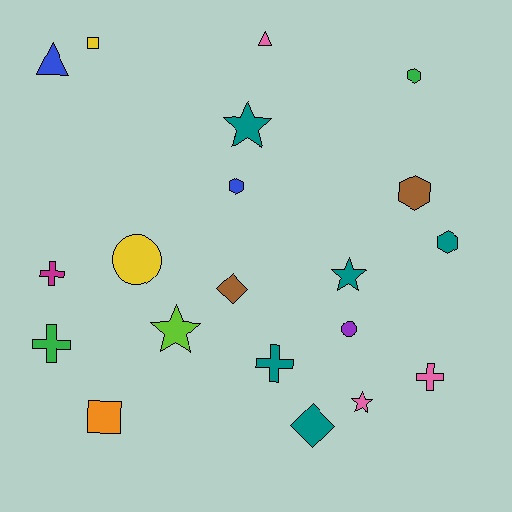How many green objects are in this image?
There are 2 green objects.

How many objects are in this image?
There are 20 objects.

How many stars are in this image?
There are 4 stars.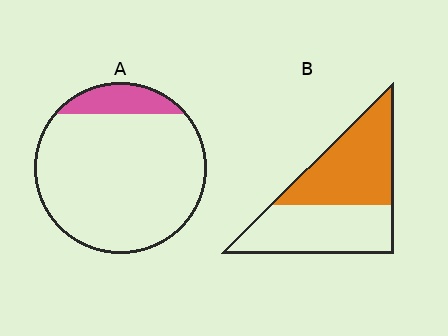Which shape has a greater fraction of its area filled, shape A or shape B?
Shape B.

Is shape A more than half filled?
No.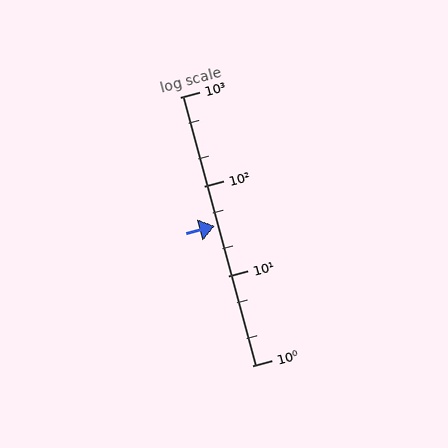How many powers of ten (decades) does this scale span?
The scale spans 3 decades, from 1 to 1000.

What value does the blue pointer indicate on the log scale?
The pointer indicates approximately 36.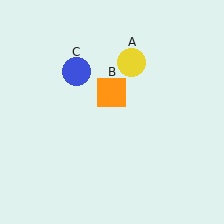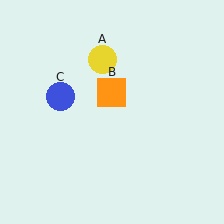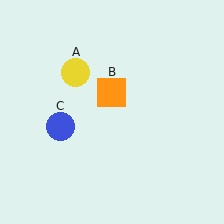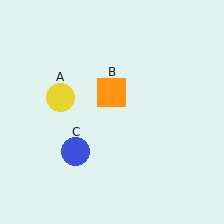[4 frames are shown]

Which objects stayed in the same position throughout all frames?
Orange square (object B) remained stationary.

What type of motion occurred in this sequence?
The yellow circle (object A), blue circle (object C) rotated counterclockwise around the center of the scene.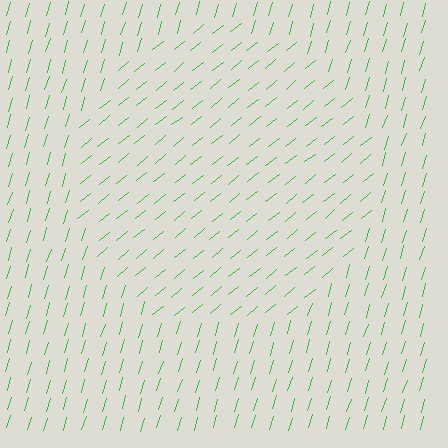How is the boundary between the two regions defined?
The boundary is defined purely by a change in line orientation (approximately 34 degrees difference). All lines are the same color and thickness.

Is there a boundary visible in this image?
Yes, there is a texture boundary formed by a change in line orientation.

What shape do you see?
I see a circle.